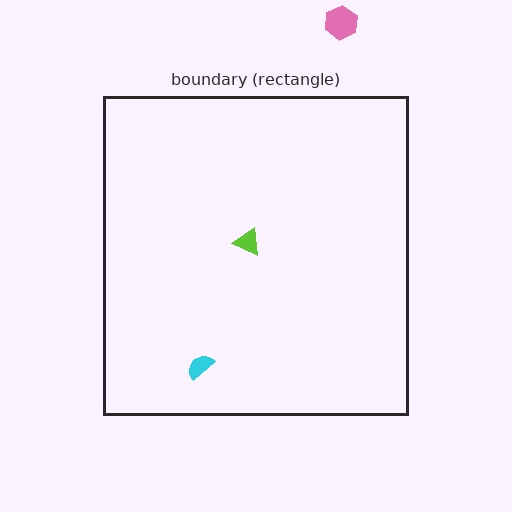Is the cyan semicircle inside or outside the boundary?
Inside.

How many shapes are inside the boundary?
2 inside, 1 outside.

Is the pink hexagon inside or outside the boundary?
Outside.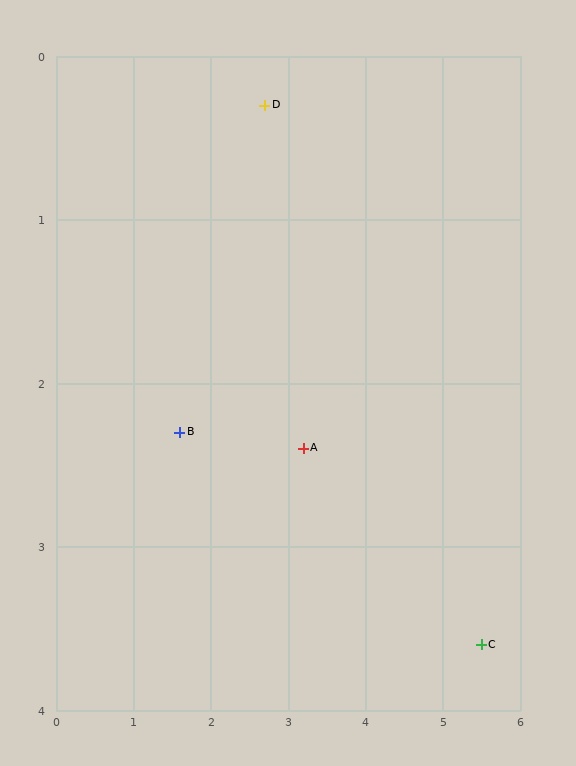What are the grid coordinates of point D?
Point D is at approximately (2.7, 0.3).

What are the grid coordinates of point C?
Point C is at approximately (5.5, 3.6).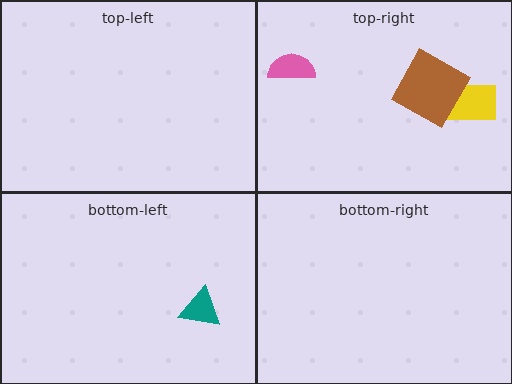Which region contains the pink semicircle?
The top-right region.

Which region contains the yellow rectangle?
The top-right region.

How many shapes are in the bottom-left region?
1.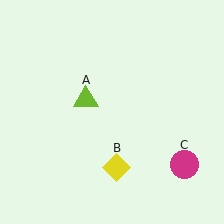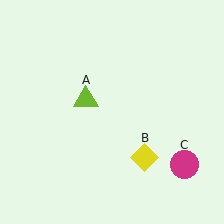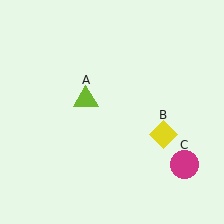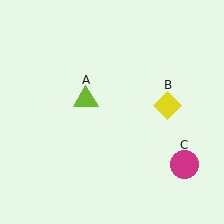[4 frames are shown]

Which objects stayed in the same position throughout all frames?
Lime triangle (object A) and magenta circle (object C) remained stationary.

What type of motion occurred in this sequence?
The yellow diamond (object B) rotated counterclockwise around the center of the scene.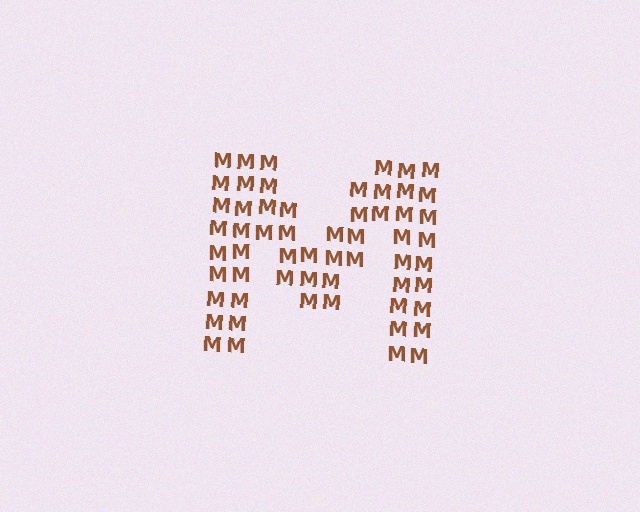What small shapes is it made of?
It is made of small letter M's.